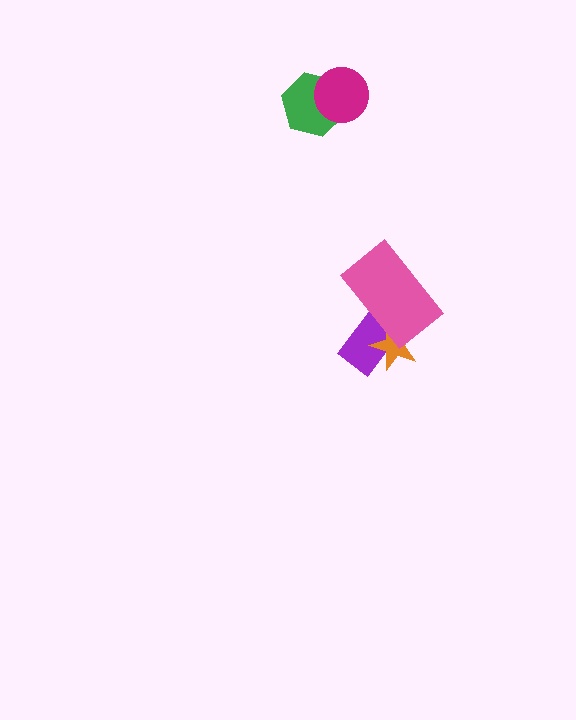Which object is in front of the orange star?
The pink rectangle is in front of the orange star.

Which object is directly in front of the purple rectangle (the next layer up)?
The orange star is directly in front of the purple rectangle.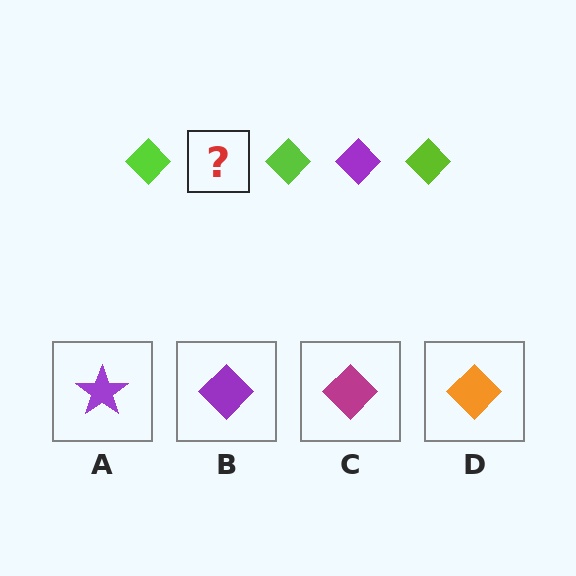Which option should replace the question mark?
Option B.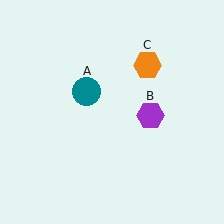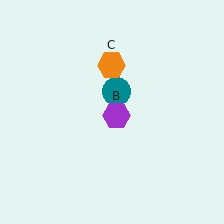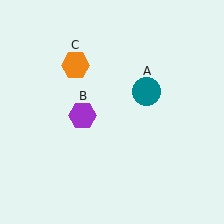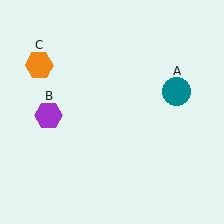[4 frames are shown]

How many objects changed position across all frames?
3 objects changed position: teal circle (object A), purple hexagon (object B), orange hexagon (object C).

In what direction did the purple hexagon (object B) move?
The purple hexagon (object B) moved left.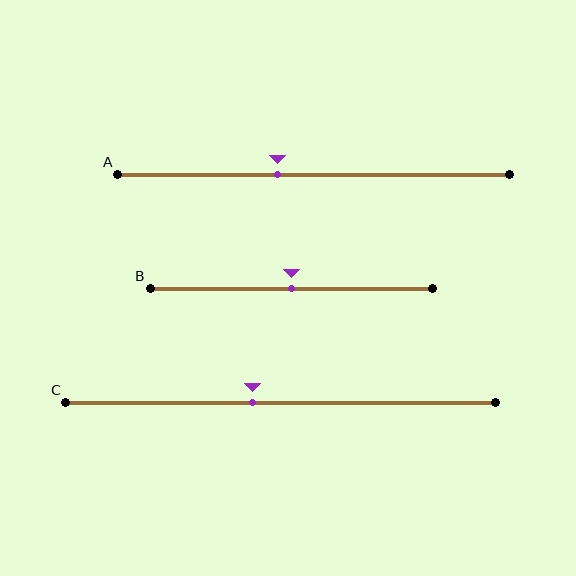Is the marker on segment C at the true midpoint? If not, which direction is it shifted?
No, the marker on segment C is shifted to the left by about 7% of the segment length.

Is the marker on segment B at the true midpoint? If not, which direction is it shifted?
Yes, the marker on segment B is at the true midpoint.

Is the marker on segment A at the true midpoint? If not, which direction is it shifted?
No, the marker on segment A is shifted to the left by about 9% of the segment length.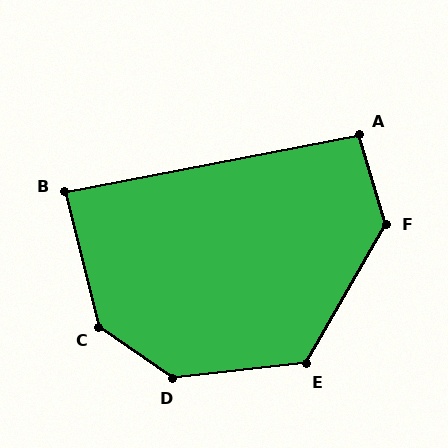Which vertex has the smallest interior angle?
B, at approximately 87 degrees.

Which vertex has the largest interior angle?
D, at approximately 139 degrees.